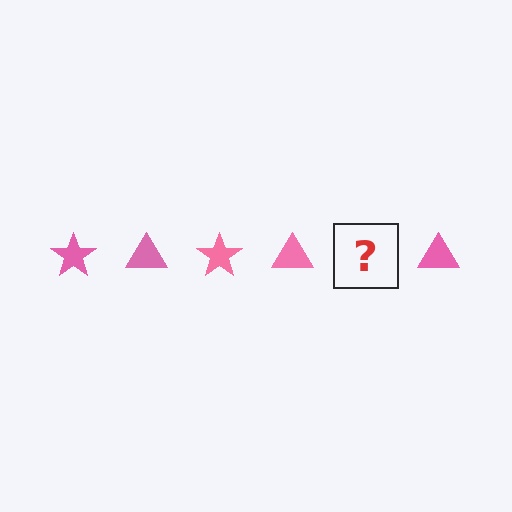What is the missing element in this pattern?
The missing element is a pink star.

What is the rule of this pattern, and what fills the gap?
The rule is that the pattern cycles through star, triangle shapes in pink. The gap should be filled with a pink star.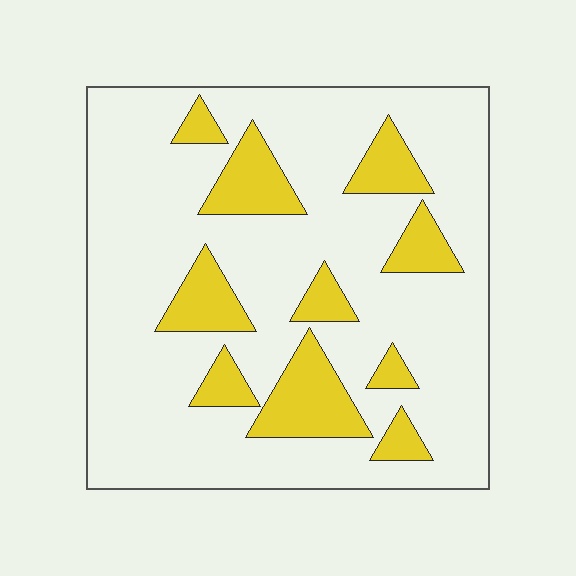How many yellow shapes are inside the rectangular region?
10.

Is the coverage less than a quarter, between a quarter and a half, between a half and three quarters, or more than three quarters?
Less than a quarter.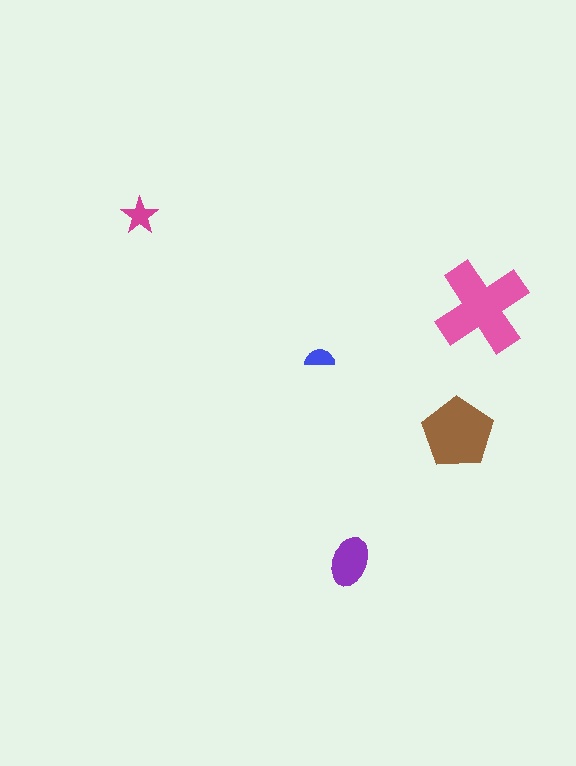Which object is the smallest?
The blue semicircle.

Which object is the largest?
The pink cross.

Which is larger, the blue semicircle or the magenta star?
The magenta star.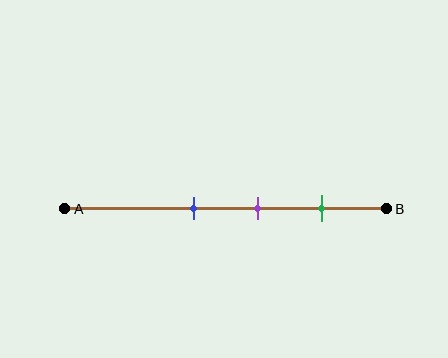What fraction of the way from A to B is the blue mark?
The blue mark is approximately 40% (0.4) of the way from A to B.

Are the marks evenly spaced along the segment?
Yes, the marks are approximately evenly spaced.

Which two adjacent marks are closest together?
The blue and purple marks are the closest adjacent pair.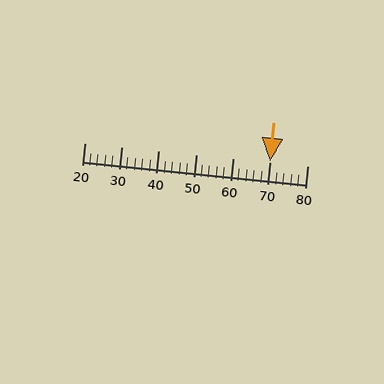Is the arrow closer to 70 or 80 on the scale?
The arrow is closer to 70.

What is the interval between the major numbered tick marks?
The major tick marks are spaced 10 units apart.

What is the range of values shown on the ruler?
The ruler shows values from 20 to 80.